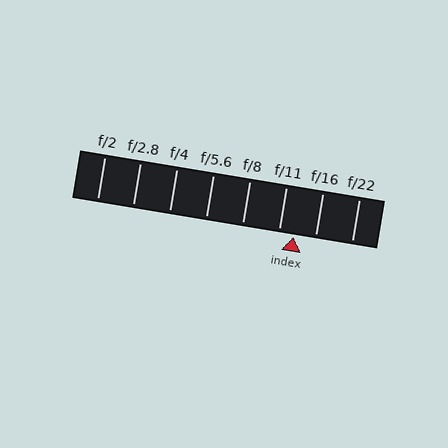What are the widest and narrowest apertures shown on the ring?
The widest aperture shown is f/2 and the narrowest is f/22.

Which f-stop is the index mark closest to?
The index mark is closest to f/11.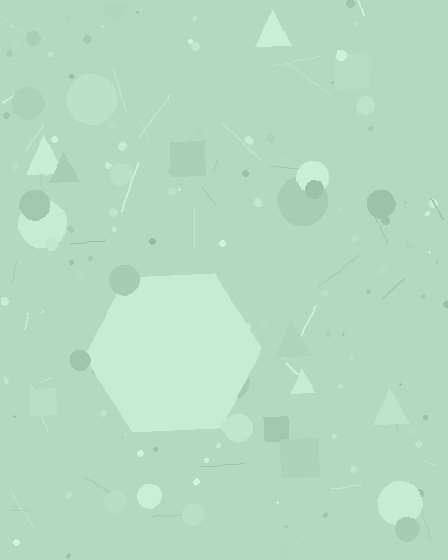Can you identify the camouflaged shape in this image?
The camouflaged shape is a hexagon.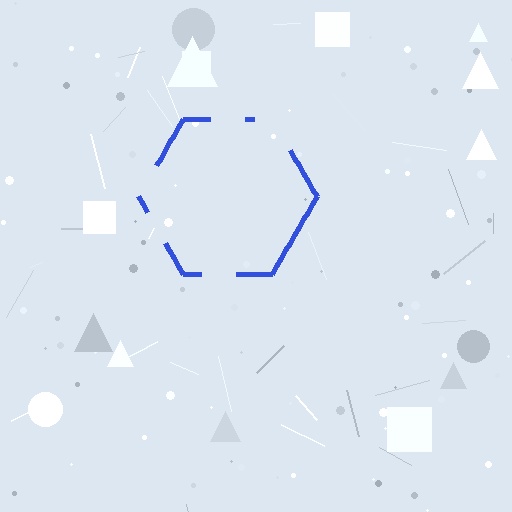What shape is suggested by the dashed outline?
The dashed outline suggests a hexagon.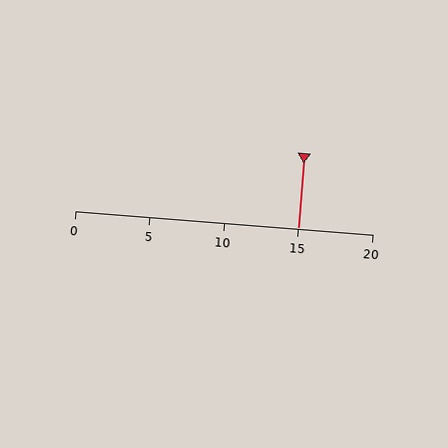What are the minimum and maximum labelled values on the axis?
The axis runs from 0 to 20.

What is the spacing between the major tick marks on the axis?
The major ticks are spaced 5 apart.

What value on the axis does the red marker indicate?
The marker indicates approximately 15.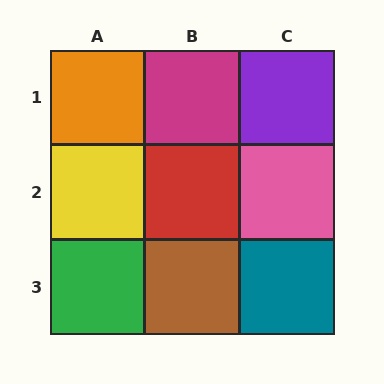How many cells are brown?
1 cell is brown.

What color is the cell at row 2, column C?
Pink.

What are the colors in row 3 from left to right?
Green, brown, teal.